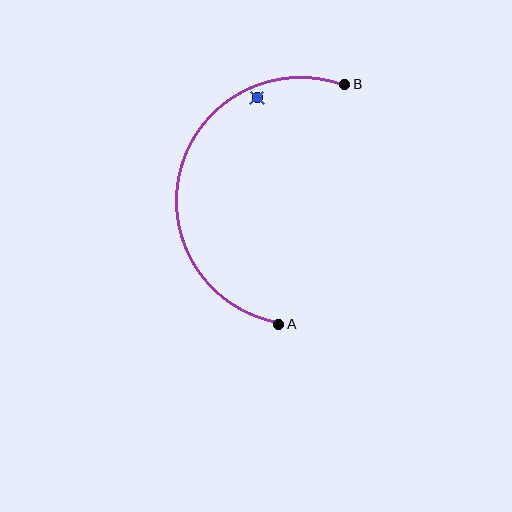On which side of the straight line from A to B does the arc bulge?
The arc bulges to the left of the straight line connecting A and B.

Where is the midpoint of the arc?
The arc midpoint is the point on the curve farthest from the straight line joining A and B. It sits to the left of that line.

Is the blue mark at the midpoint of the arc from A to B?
No — the blue mark does not lie on the arc at all. It sits slightly inside the curve.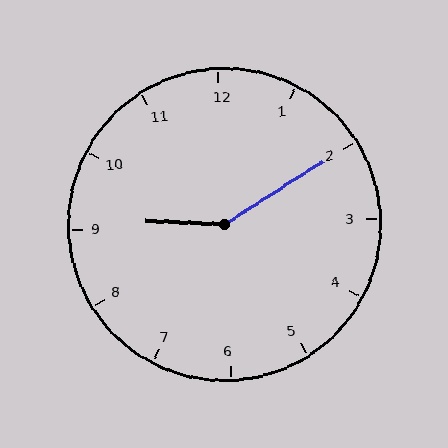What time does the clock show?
9:10.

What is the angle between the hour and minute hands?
Approximately 145 degrees.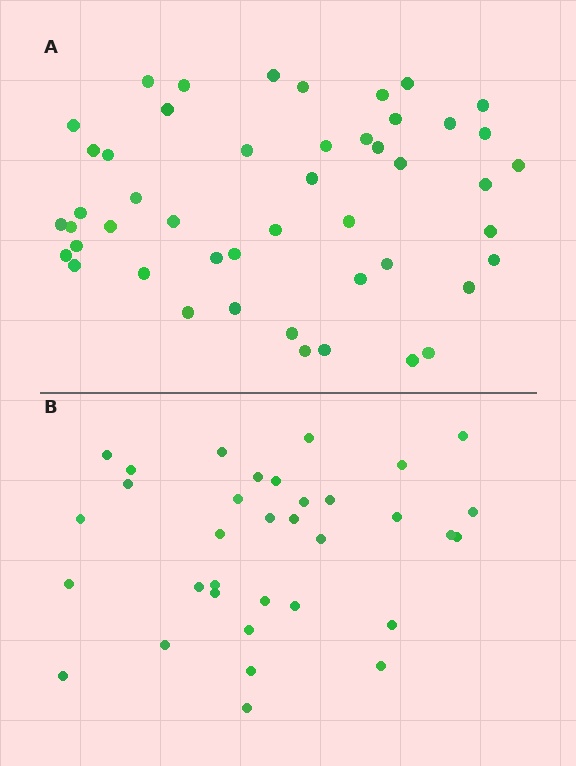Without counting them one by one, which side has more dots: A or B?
Region A (the top region) has more dots.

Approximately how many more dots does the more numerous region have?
Region A has approximately 15 more dots than region B.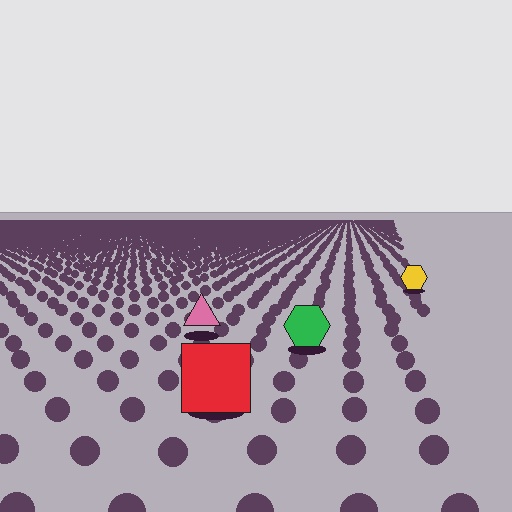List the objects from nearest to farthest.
From nearest to farthest: the red square, the green hexagon, the pink triangle, the yellow hexagon.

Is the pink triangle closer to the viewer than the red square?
No. The red square is closer — you can tell from the texture gradient: the ground texture is coarser near it.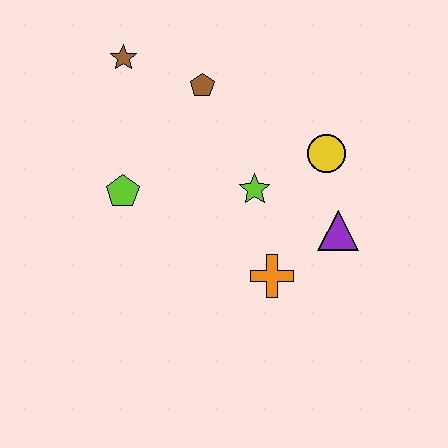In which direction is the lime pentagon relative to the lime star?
The lime pentagon is to the left of the lime star.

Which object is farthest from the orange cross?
The brown star is farthest from the orange cross.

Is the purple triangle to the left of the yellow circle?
No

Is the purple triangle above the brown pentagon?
No